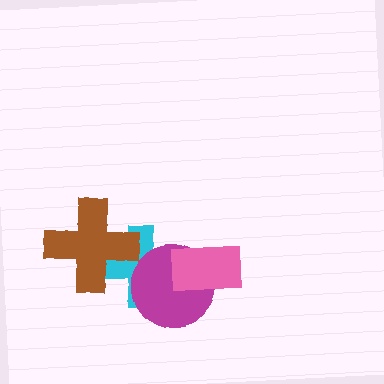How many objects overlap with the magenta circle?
2 objects overlap with the magenta circle.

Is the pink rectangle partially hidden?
No, no other shape covers it.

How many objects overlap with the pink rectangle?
2 objects overlap with the pink rectangle.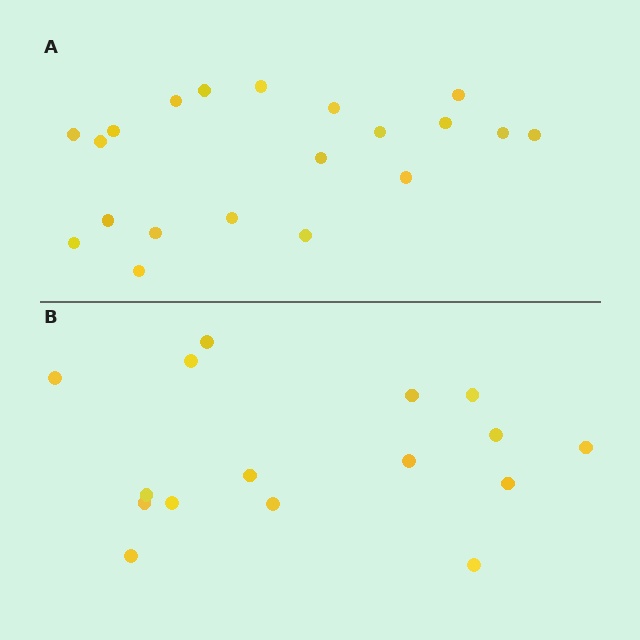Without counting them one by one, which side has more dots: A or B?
Region A (the top region) has more dots.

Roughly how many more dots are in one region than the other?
Region A has about 4 more dots than region B.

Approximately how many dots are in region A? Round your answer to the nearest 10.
About 20 dots.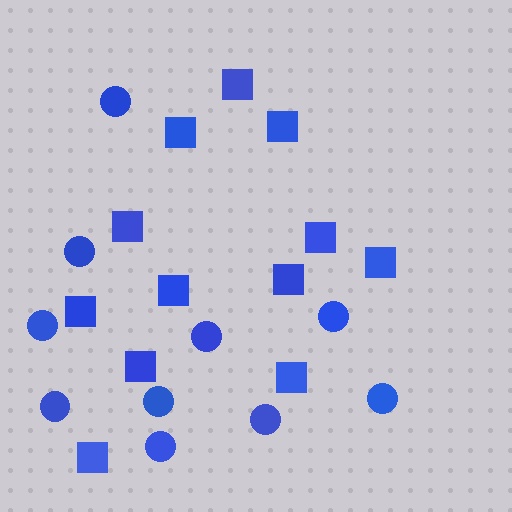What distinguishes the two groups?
There are 2 groups: one group of circles (10) and one group of squares (12).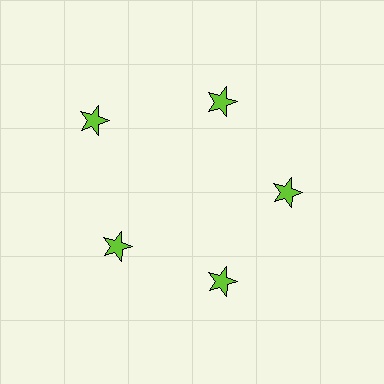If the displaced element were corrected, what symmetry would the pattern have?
It would have 5-fold rotational symmetry — the pattern would map onto itself every 72 degrees.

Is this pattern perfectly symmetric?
No. The 5 lime stars are arranged in a ring, but one element near the 10 o'clock position is pushed outward from the center, breaking the 5-fold rotational symmetry.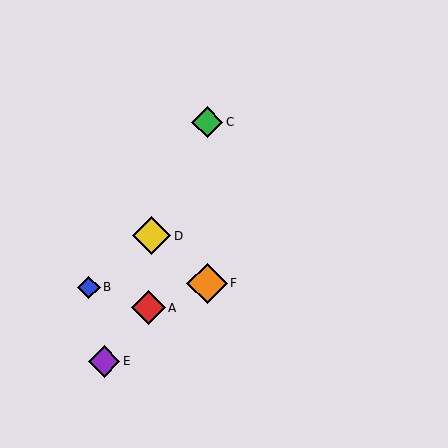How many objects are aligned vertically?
2 objects (C, F) are aligned vertically.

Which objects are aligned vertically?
Objects C, F are aligned vertically.